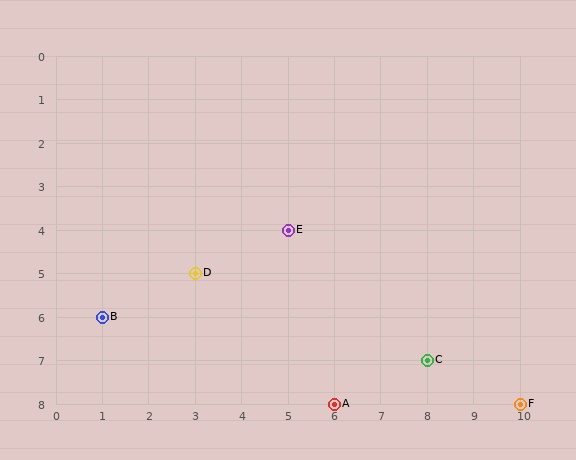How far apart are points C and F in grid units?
Points C and F are 2 columns and 1 row apart (about 2.2 grid units diagonally).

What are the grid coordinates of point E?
Point E is at grid coordinates (5, 4).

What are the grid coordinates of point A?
Point A is at grid coordinates (6, 8).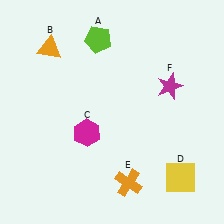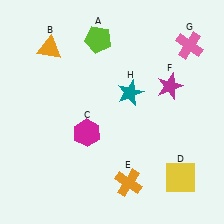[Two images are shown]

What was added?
A pink cross (G), a teal star (H) were added in Image 2.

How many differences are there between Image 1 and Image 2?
There are 2 differences between the two images.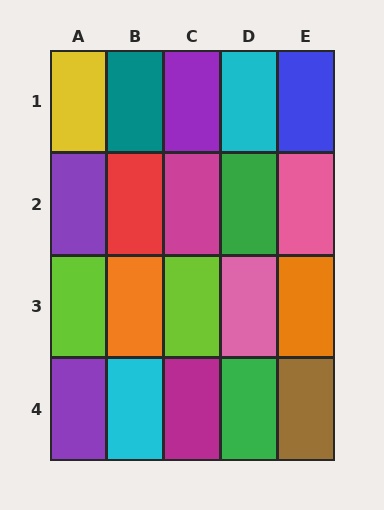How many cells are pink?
2 cells are pink.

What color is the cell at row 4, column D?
Green.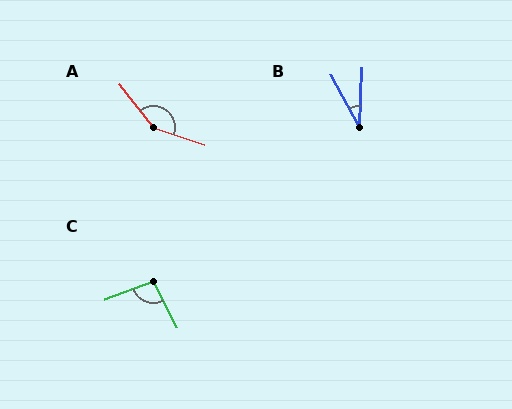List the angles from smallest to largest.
B (31°), C (96°), A (147°).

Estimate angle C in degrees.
Approximately 96 degrees.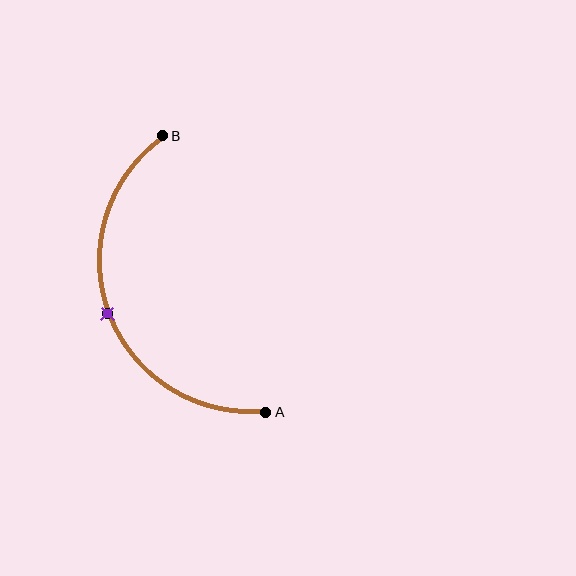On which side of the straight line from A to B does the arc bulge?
The arc bulges to the left of the straight line connecting A and B.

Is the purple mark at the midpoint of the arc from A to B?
Yes. The purple mark lies on the arc at equal arc-length from both A and B — it is the arc midpoint.